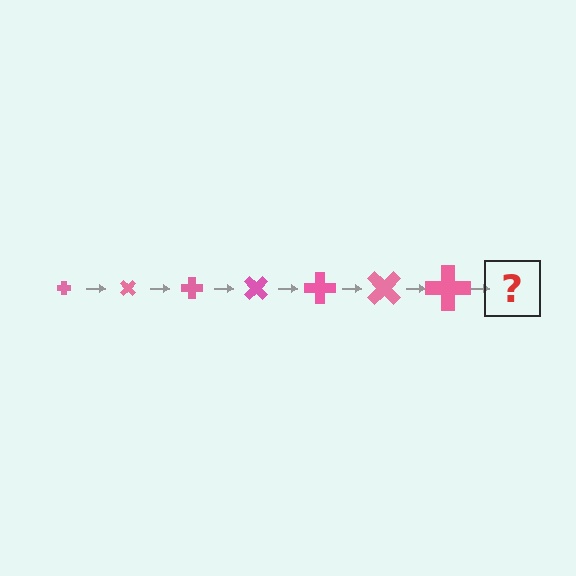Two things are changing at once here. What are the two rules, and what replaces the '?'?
The two rules are that the cross grows larger each step and it rotates 45 degrees each step. The '?' should be a cross, larger than the previous one and rotated 315 degrees from the start.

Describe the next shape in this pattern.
It should be a cross, larger than the previous one and rotated 315 degrees from the start.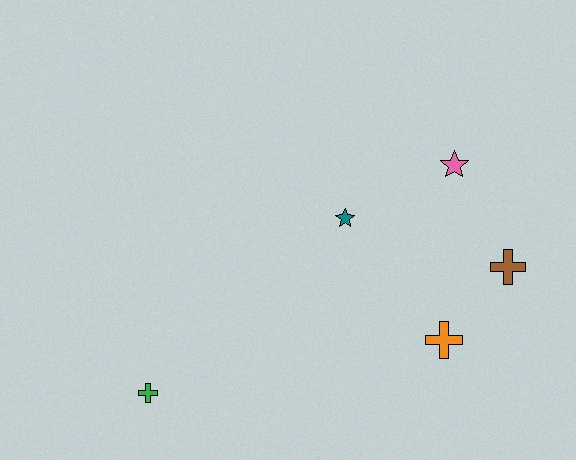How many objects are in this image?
There are 5 objects.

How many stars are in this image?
There are 2 stars.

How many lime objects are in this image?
There are no lime objects.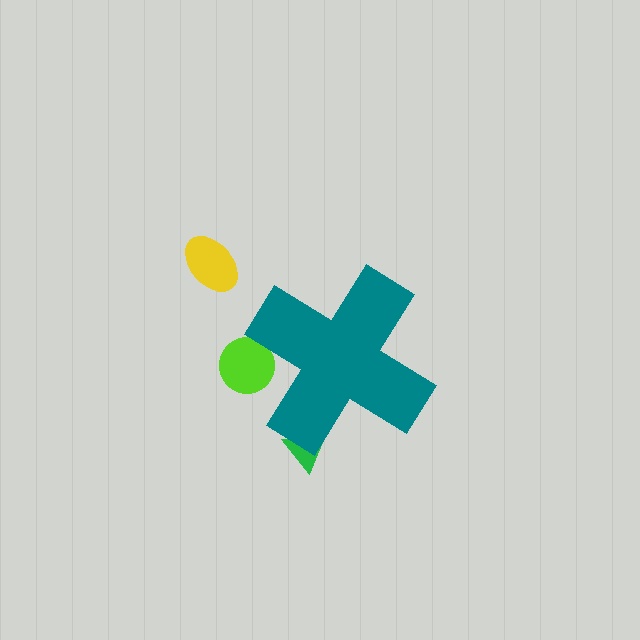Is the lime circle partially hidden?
Yes, the lime circle is partially hidden behind the teal cross.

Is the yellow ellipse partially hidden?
No, the yellow ellipse is fully visible.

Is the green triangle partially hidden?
Yes, the green triangle is partially hidden behind the teal cross.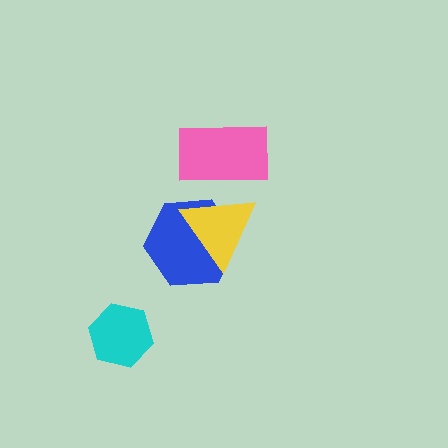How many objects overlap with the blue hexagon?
1 object overlaps with the blue hexagon.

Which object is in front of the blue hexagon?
The yellow triangle is in front of the blue hexagon.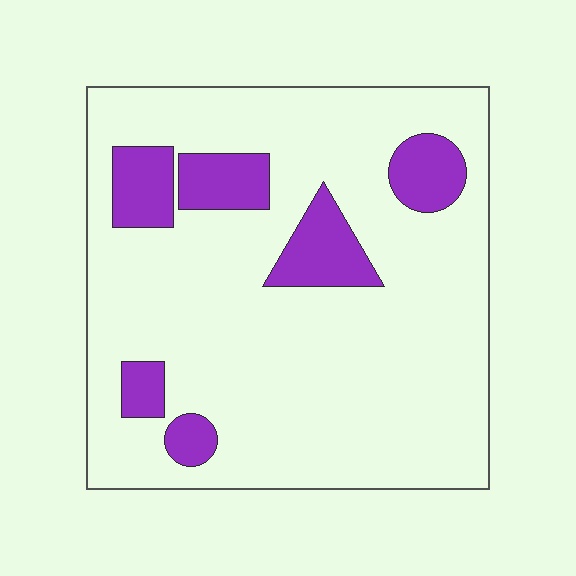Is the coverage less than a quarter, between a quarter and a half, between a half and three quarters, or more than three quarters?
Less than a quarter.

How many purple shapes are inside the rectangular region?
6.